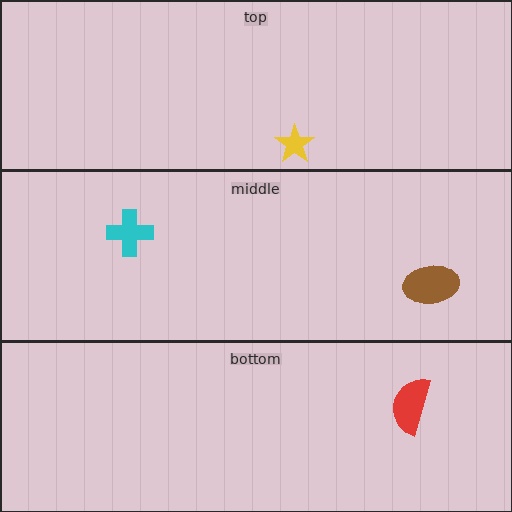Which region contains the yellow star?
The top region.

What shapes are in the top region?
The yellow star.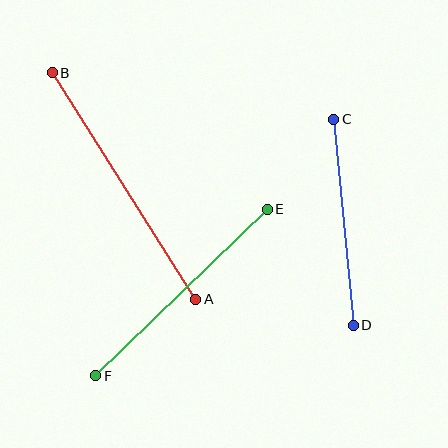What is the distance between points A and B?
The distance is approximately 268 pixels.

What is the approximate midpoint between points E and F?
The midpoint is at approximately (181, 292) pixels.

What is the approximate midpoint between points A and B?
The midpoint is at approximately (124, 186) pixels.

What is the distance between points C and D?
The distance is approximately 207 pixels.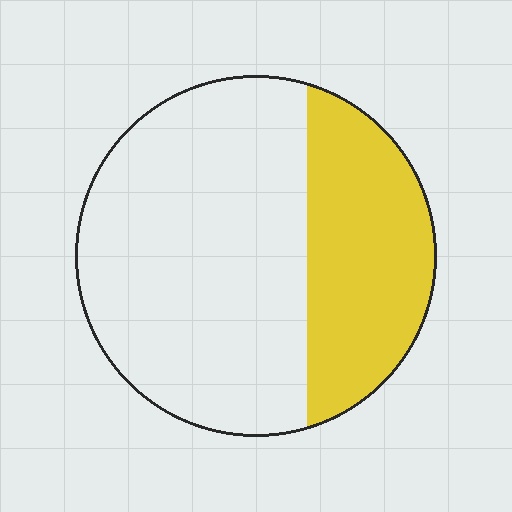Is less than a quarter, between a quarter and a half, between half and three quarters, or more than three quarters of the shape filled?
Between a quarter and a half.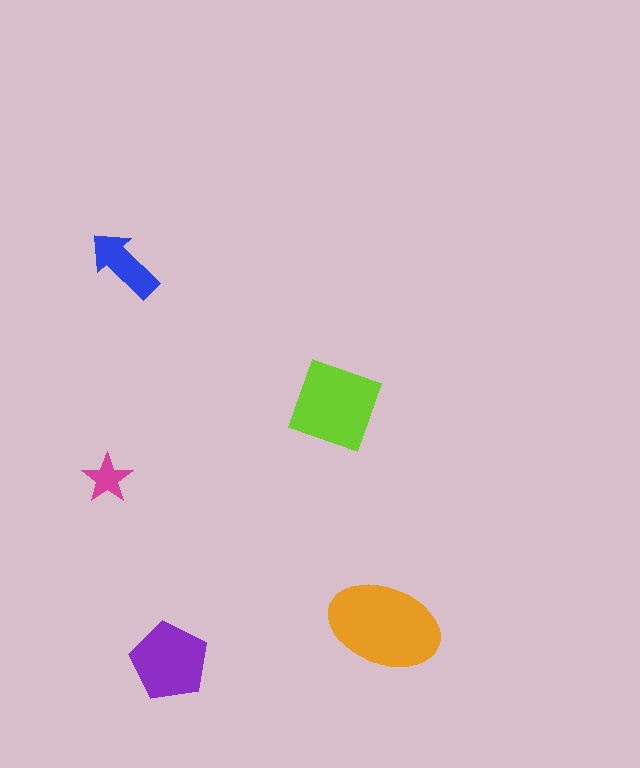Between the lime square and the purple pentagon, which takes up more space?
The lime square.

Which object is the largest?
The orange ellipse.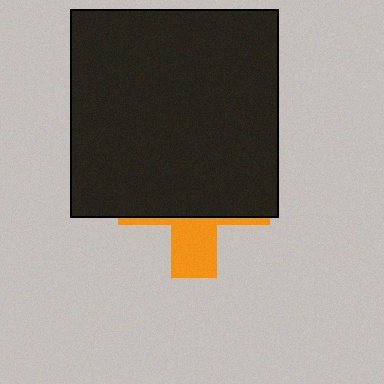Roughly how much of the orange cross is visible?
A small part of it is visible (roughly 30%).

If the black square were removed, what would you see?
You would see the complete orange cross.